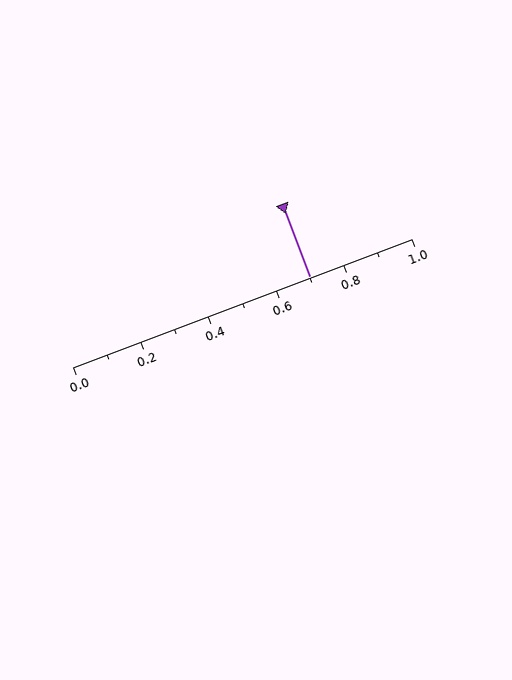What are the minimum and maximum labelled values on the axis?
The axis runs from 0.0 to 1.0.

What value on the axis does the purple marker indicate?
The marker indicates approximately 0.7.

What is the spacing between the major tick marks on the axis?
The major ticks are spaced 0.2 apart.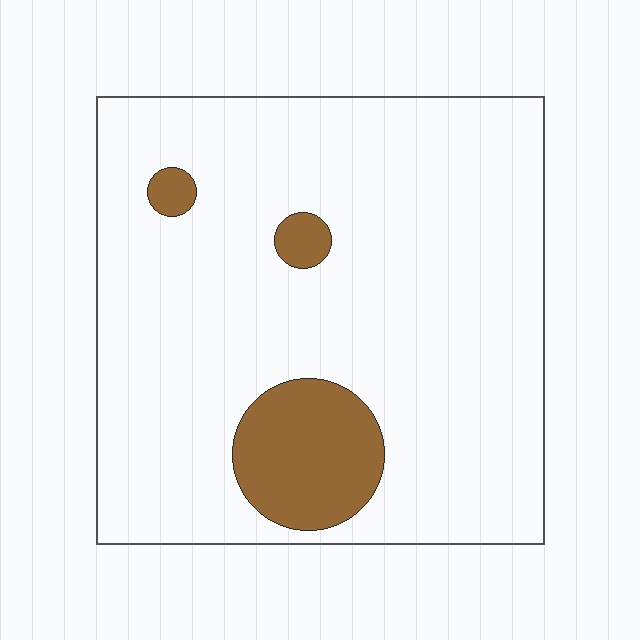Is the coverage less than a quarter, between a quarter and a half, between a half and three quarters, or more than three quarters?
Less than a quarter.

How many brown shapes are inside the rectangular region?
3.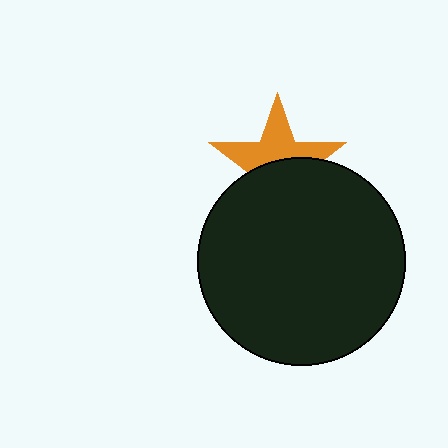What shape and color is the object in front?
The object in front is a black circle.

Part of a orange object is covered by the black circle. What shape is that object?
It is a star.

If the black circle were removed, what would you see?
You would see the complete orange star.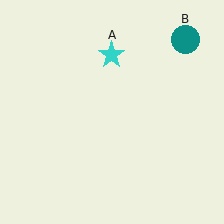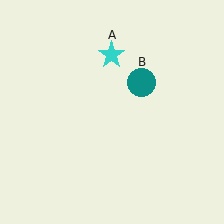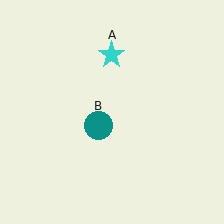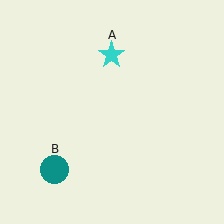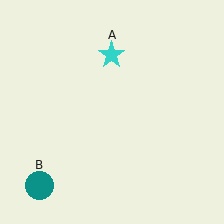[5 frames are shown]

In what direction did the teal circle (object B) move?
The teal circle (object B) moved down and to the left.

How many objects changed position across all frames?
1 object changed position: teal circle (object B).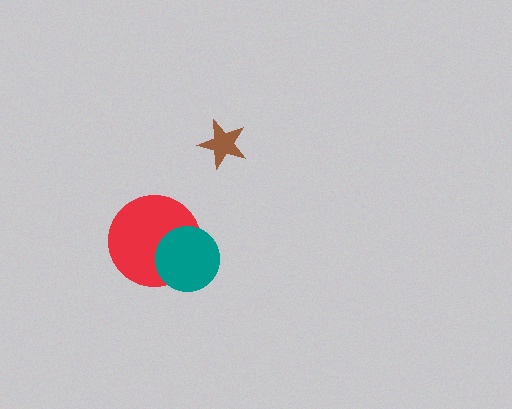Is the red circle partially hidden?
Yes, it is partially covered by another shape.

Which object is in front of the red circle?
The teal circle is in front of the red circle.